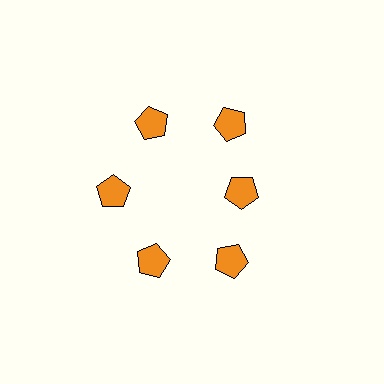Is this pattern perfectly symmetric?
No. The 6 orange pentagons are arranged in a ring, but one element near the 3 o'clock position is pulled inward toward the center, breaking the 6-fold rotational symmetry.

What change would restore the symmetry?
The symmetry would be restored by moving it outward, back onto the ring so that all 6 pentagons sit at equal angles and equal distance from the center.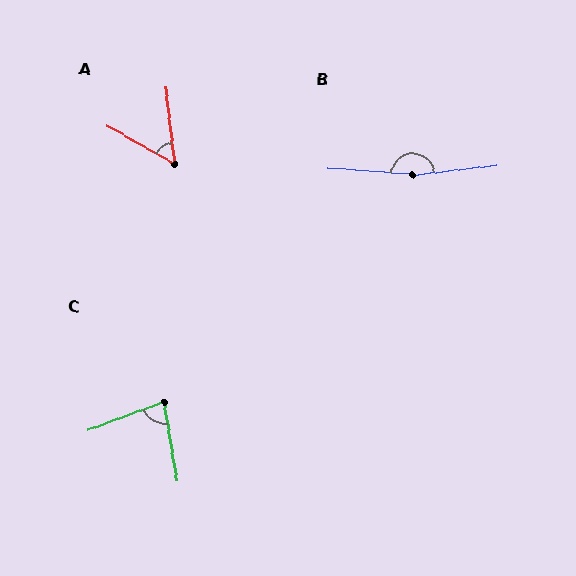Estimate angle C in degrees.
Approximately 79 degrees.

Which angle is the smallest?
A, at approximately 54 degrees.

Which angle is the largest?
B, at approximately 169 degrees.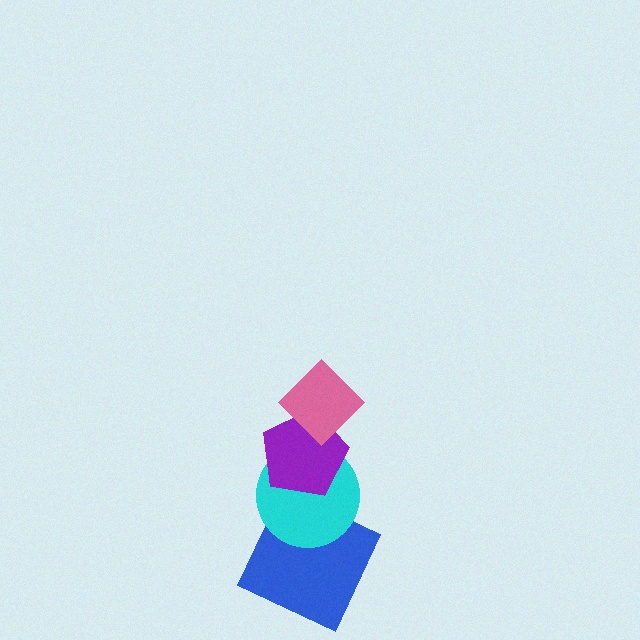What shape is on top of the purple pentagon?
The pink diamond is on top of the purple pentagon.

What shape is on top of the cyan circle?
The purple pentagon is on top of the cyan circle.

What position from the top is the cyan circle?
The cyan circle is 3rd from the top.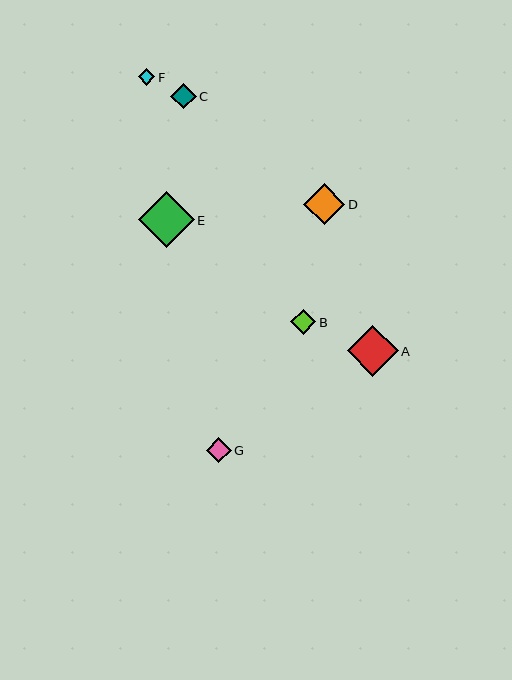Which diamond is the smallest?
Diamond F is the smallest with a size of approximately 16 pixels.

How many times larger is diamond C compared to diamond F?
Diamond C is approximately 1.6 times the size of diamond F.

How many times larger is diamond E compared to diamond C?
Diamond E is approximately 2.2 times the size of diamond C.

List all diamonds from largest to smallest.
From largest to smallest: E, A, D, C, B, G, F.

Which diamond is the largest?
Diamond E is the largest with a size of approximately 56 pixels.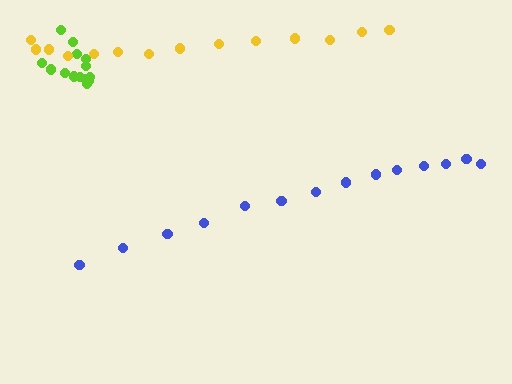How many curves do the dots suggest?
There are 3 distinct paths.